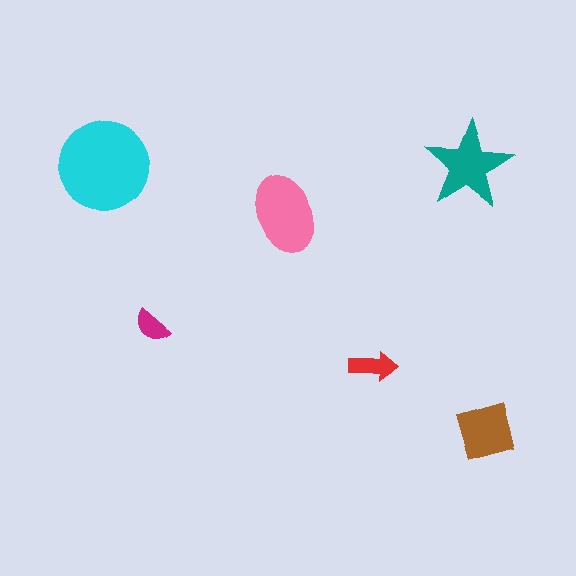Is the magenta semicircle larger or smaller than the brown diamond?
Smaller.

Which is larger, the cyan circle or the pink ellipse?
The cyan circle.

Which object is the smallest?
The magenta semicircle.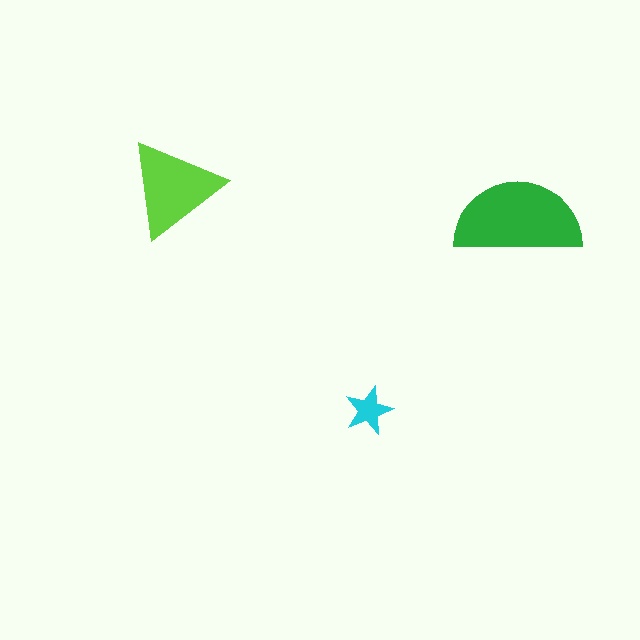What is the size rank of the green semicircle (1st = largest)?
1st.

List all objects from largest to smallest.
The green semicircle, the lime triangle, the cyan star.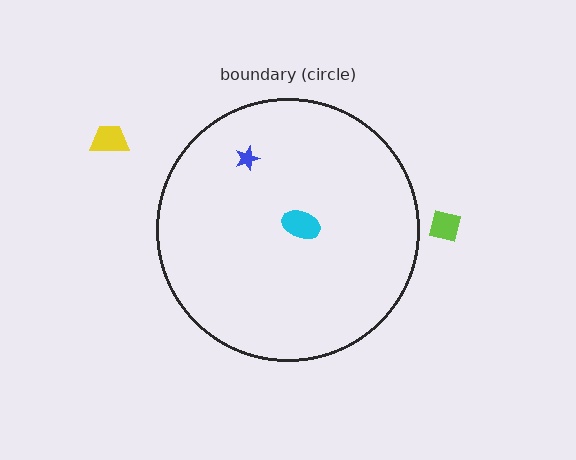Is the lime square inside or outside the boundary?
Outside.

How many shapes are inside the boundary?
2 inside, 2 outside.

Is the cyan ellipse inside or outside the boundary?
Inside.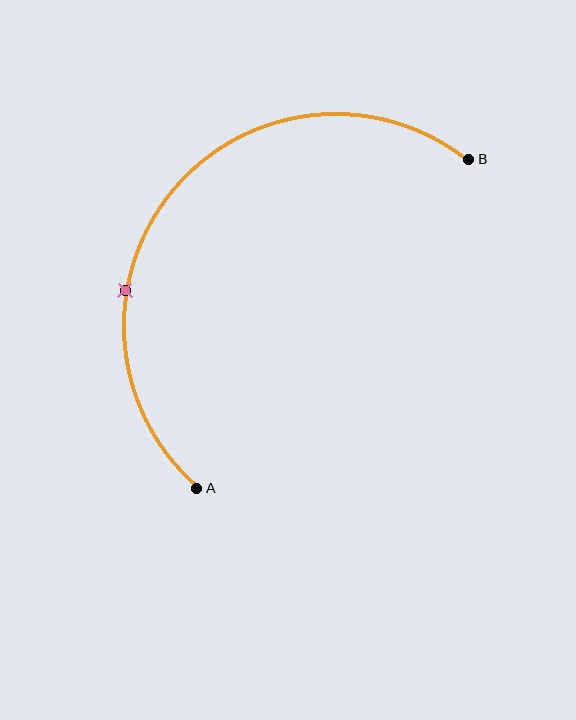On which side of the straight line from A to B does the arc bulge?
The arc bulges above and to the left of the straight line connecting A and B.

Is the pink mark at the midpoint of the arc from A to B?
No. The pink mark lies on the arc but is closer to endpoint A. The arc midpoint would be at the point on the curve equidistant along the arc from both A and B.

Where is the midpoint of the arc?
The arc midpoint is the point on the curve farthest from the straight line joining A and B. It sits above and to the left of that line.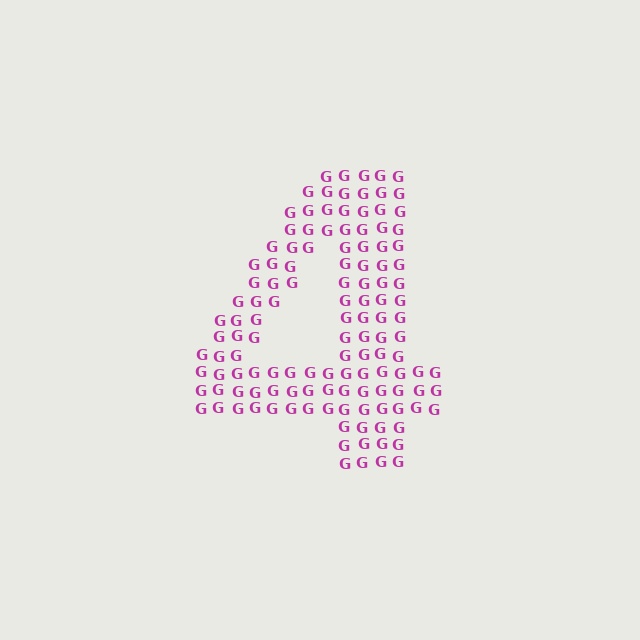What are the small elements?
The small elements are letter G's.